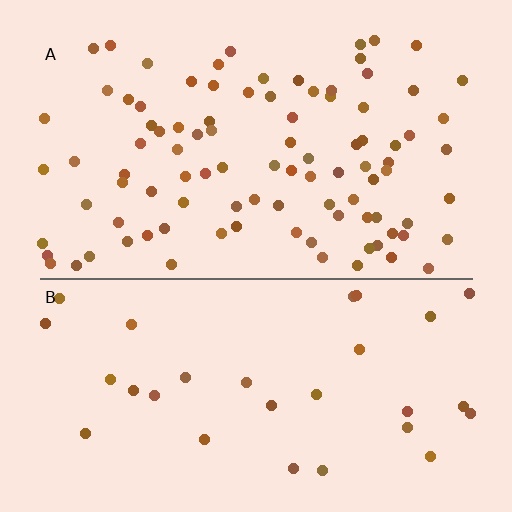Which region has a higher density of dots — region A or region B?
A (the top).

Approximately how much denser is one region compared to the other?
Approximately 3.2× — region A over region B.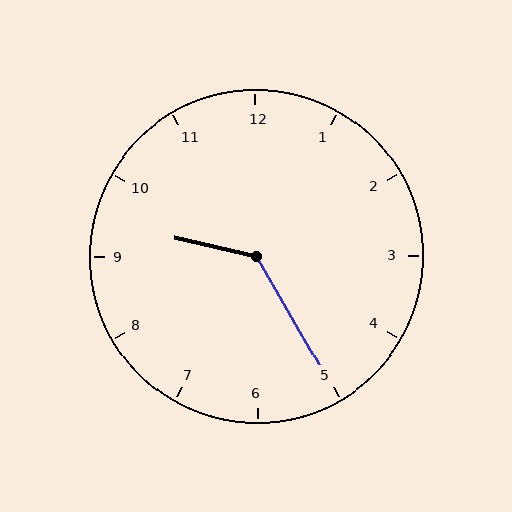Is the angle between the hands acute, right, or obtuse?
It is obtuse.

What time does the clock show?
9:25.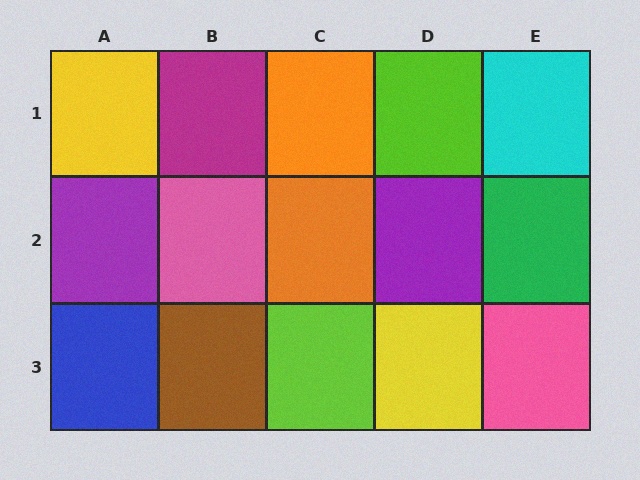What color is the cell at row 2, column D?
Purple.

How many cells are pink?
2 cells are pink.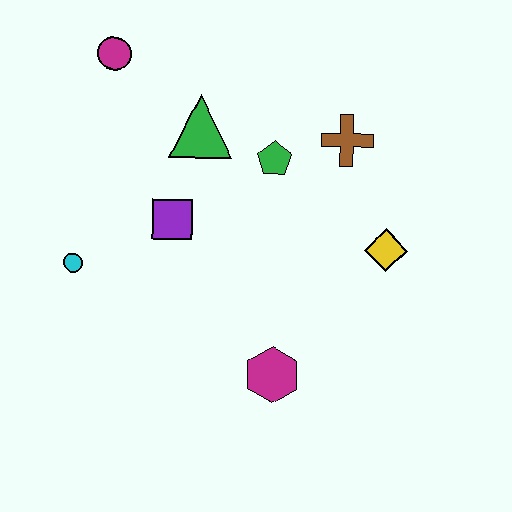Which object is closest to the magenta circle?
The green triangle is closest to the magenta circle.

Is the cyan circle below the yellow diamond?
Yes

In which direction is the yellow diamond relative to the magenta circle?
The yellow diamond is to the right of the magenta circle.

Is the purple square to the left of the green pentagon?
Yes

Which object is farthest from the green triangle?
The magenta hexagon is farthest from the green triangle.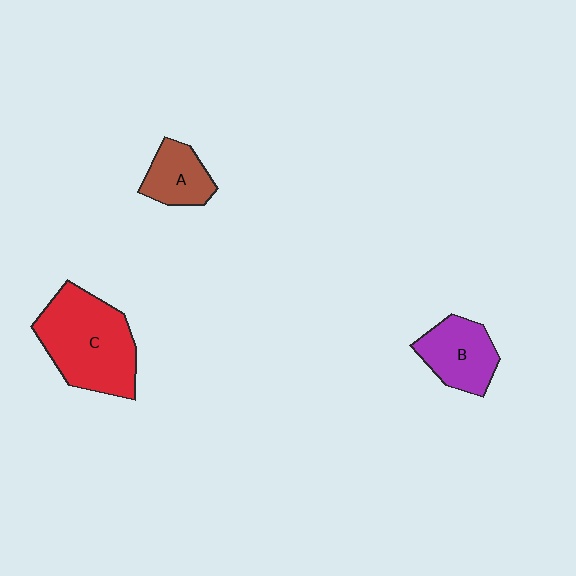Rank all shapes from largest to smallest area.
From largest to smallest: C (red), B (purple), A (brown).